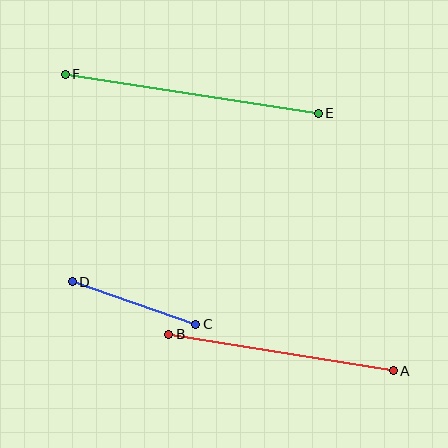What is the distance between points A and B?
The distance is approximately 228 pixels.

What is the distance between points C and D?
The distance is approximately 130 pixels.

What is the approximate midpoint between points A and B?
The midpoint is at approximately (281, 353) pixels.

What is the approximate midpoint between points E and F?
The midpoint is at approximately (192, 94) pixels.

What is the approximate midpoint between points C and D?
The midpoint is at approximately (134, 303) pixels.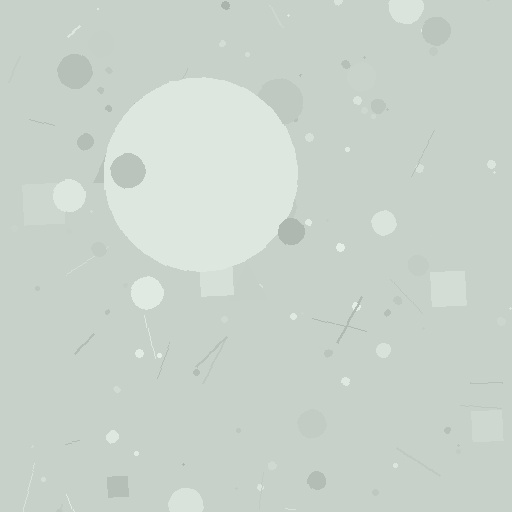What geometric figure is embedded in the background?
A circle is embedded in the background.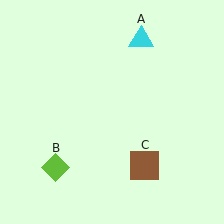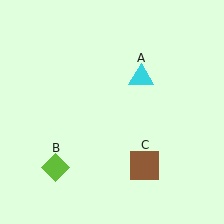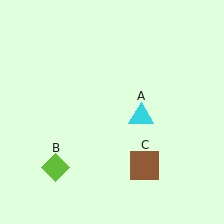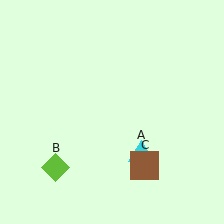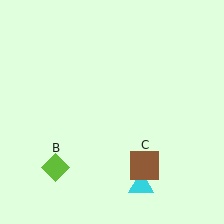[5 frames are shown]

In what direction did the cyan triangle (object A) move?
The cyan triangle (object A) moved down.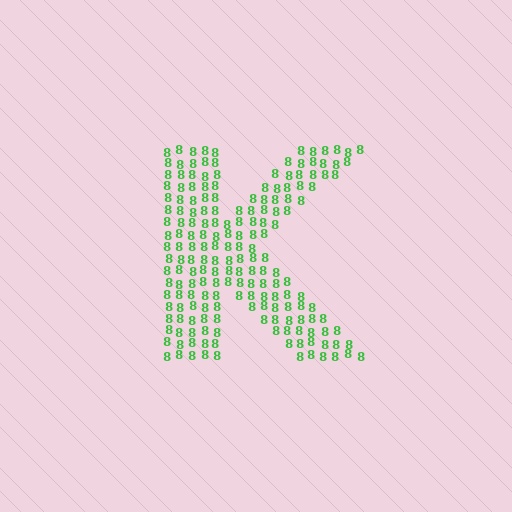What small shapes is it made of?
It is made of small digit 8's.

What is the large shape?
The large shape is the letter K.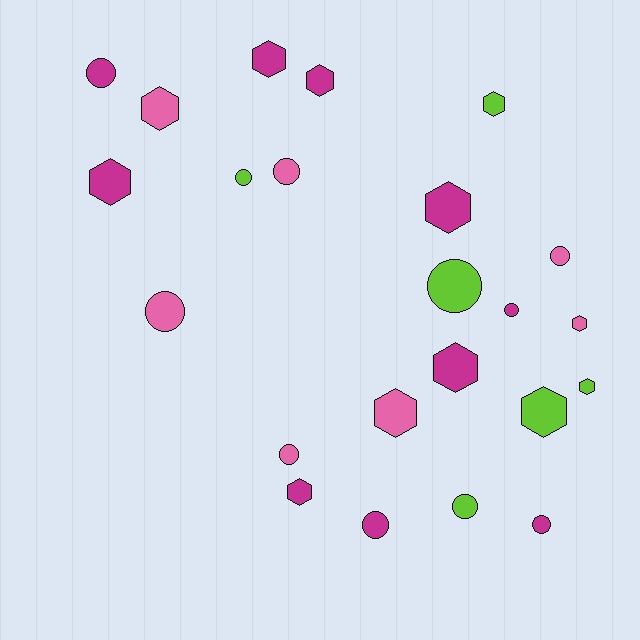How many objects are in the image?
There are 23 objects.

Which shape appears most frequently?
Hexagon, with 12 objects.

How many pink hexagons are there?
There are 3 pink hexagons.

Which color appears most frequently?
Magenta, with 10 objects.